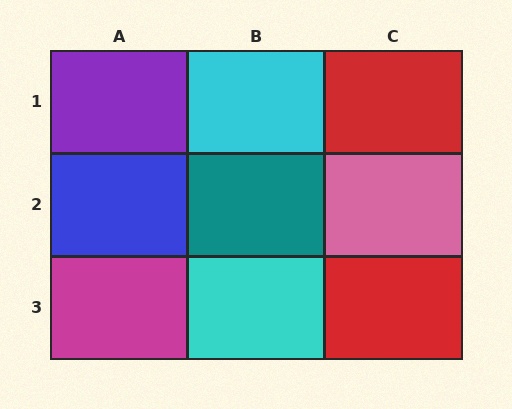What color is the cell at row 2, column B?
Teal.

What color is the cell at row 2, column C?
Pink.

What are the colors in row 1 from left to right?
Purple, cyan, red.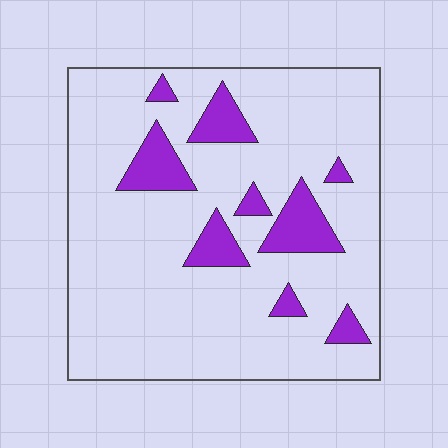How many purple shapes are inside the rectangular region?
9.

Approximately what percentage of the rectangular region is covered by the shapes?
Approximately 15%.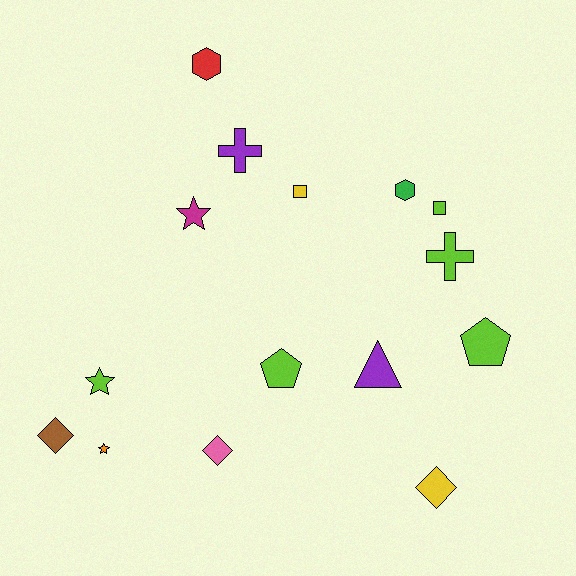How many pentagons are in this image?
There are 2 pentagons.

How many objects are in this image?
There are 15 objects.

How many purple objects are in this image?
There are 2 purple objects.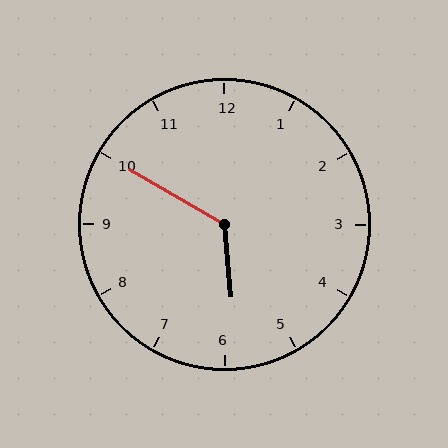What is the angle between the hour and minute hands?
Approximately 125 degrees.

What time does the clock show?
5:50.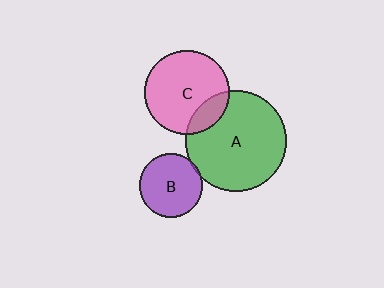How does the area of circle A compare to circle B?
Approximately 2.5 times.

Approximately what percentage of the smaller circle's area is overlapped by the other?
Approximately 20%.